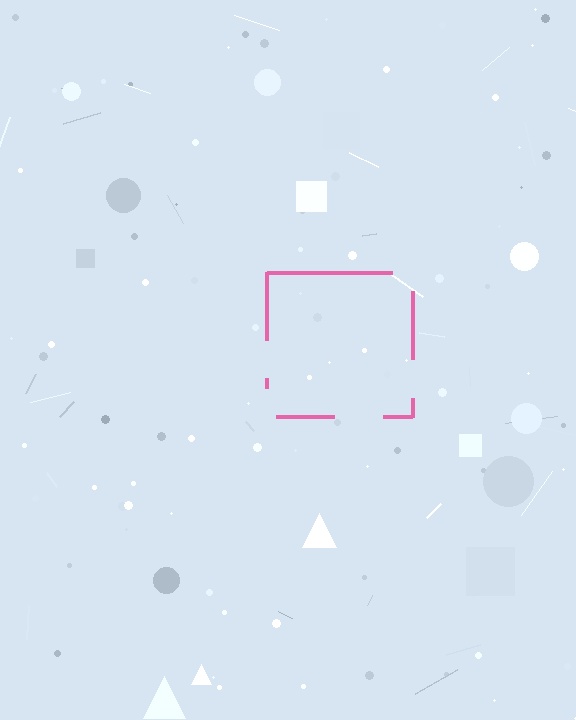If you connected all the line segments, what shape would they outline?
They would outline a square.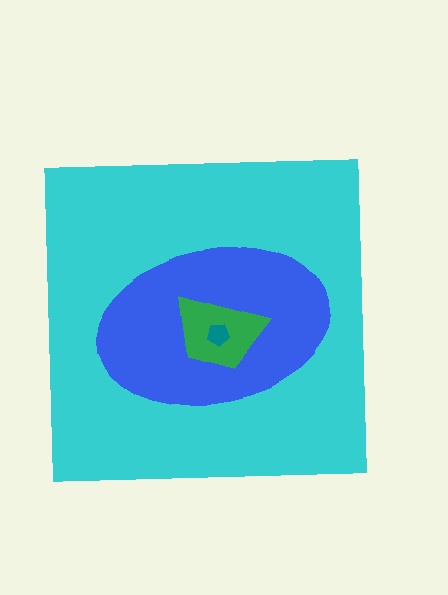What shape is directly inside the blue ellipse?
The green trapezoid.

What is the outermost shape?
The cyan square.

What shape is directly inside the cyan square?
The blue ellipse.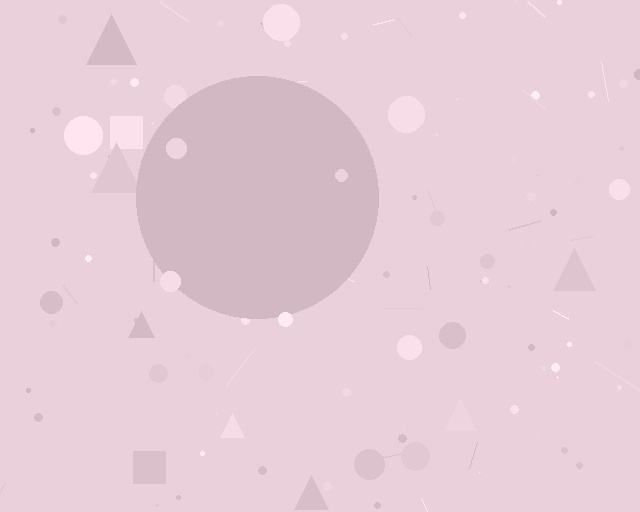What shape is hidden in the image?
A circle is hidden in the image.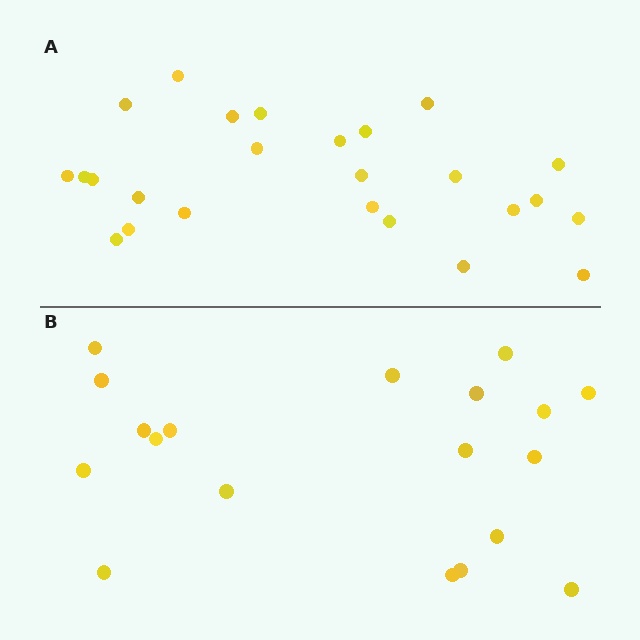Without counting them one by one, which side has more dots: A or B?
Region A (the top region) has more dots.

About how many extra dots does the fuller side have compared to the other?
Region A has about 6 more dots than region B.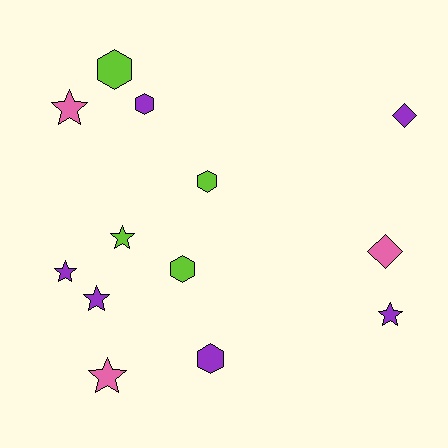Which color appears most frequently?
Purple, with 6 objects.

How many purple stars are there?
There are 3 purple stars.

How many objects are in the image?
There are 13 objects.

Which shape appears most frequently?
Star, with 6 objects.